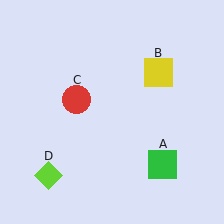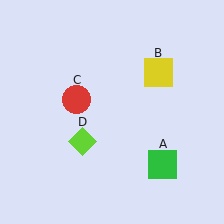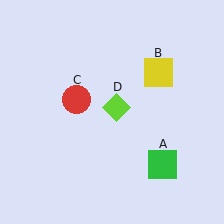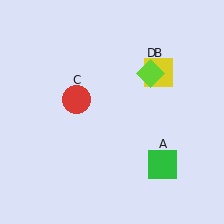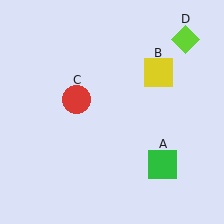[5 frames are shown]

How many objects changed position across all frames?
1 object changed position: lime diamond (object D).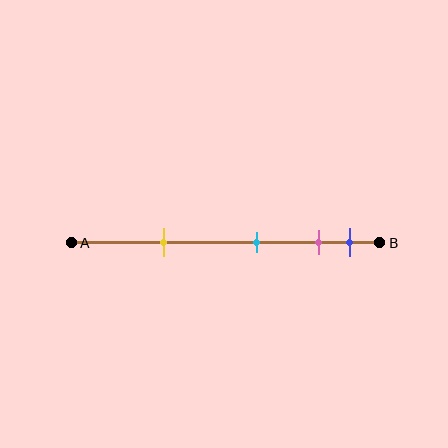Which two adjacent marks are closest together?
The pink and blue marks are the closest adjacent pair.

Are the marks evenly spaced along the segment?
No, the marks are not evenly spaced.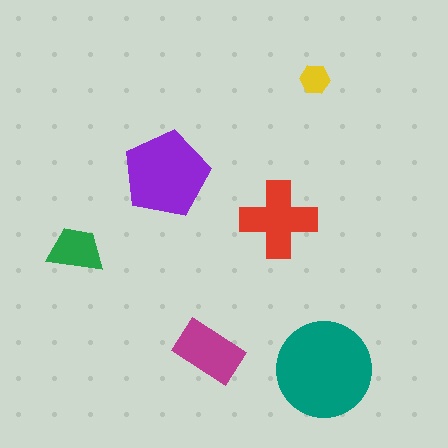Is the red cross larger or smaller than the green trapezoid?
Larger.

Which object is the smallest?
The yellow hexagon.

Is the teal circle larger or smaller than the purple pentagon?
Larger.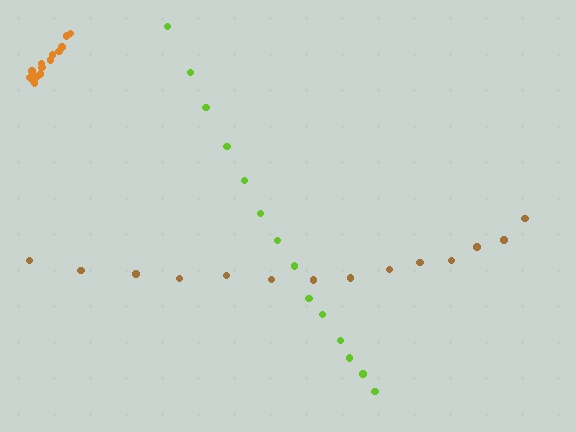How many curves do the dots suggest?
There are 3 distinct paths.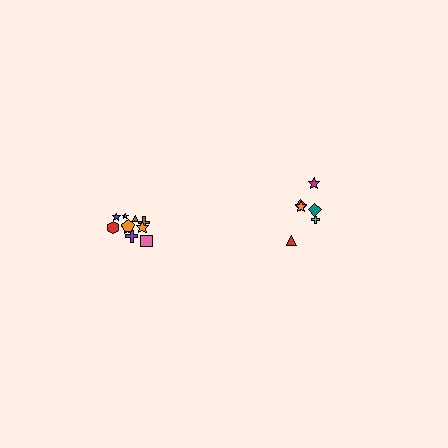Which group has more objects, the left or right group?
The left group.